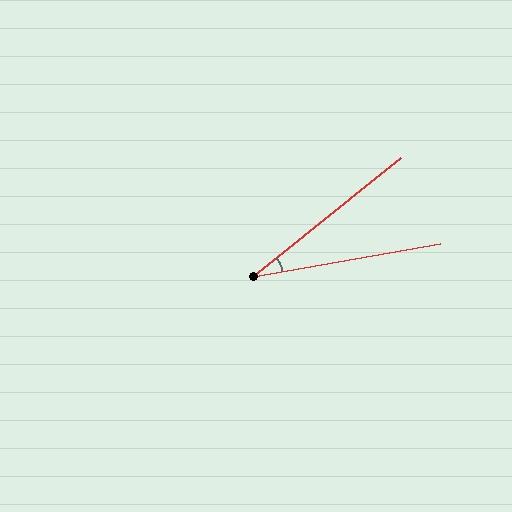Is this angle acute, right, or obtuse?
It is acute.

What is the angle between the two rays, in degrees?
Approximately 29 degrees.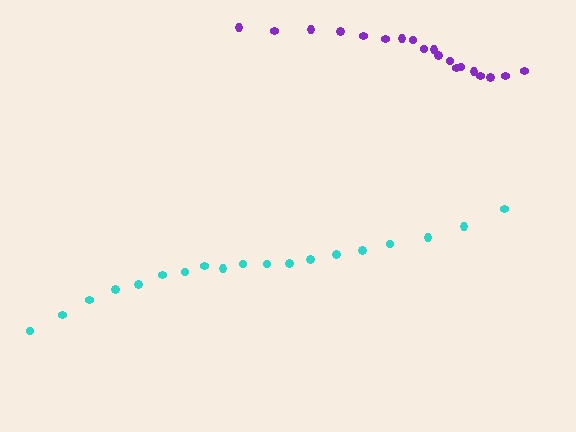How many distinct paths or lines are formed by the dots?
There are 2 distinct paths.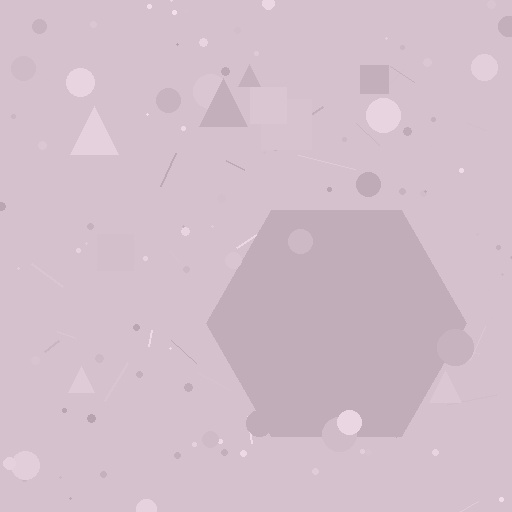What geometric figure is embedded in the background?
A hexagon is embedded in the background.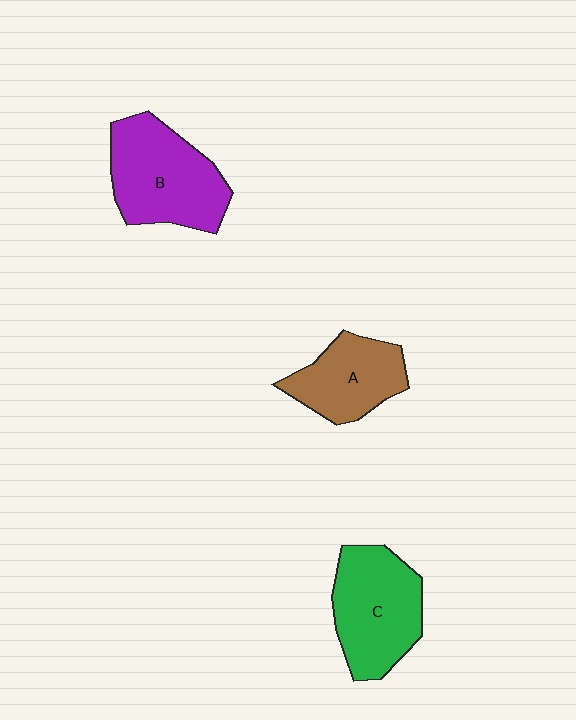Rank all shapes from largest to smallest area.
From largest to smallest: B (purple), C (green), A (brown).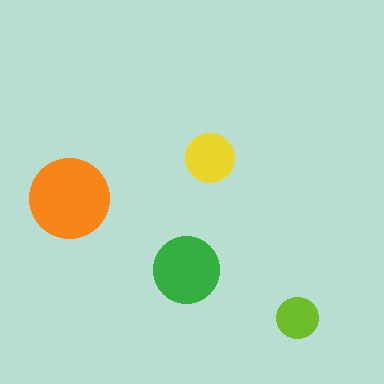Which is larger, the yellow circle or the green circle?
The green one.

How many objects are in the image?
There are 4 objects in the image.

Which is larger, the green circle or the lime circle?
The green one.